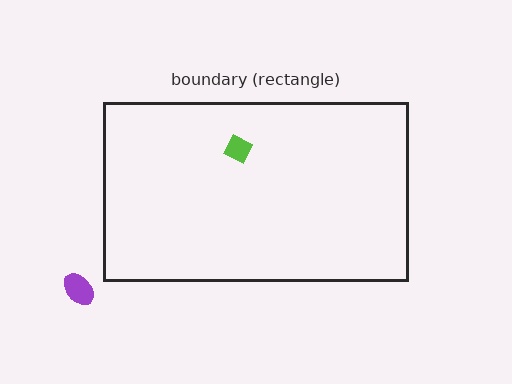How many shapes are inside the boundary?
1 inside, 1 outside.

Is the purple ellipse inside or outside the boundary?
Outside.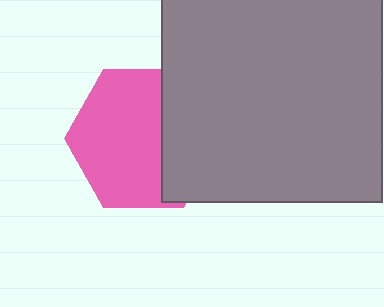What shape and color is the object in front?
The object in front is a gray square.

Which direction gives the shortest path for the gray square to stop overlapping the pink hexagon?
Moving right gives the shortest separation.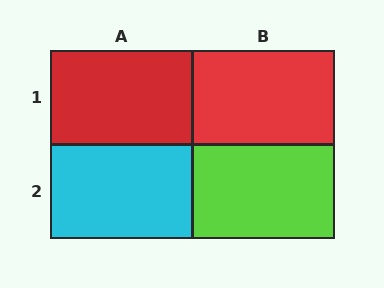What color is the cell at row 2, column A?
Cyan.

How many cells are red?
2 cells are red.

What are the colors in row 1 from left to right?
Red, red.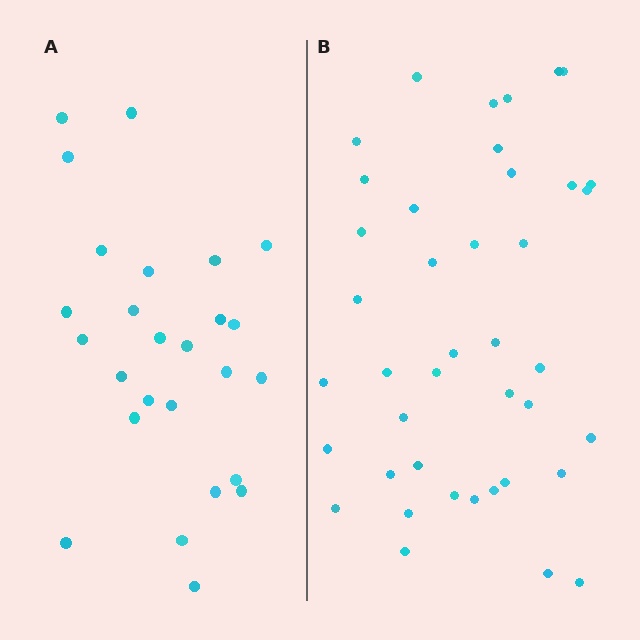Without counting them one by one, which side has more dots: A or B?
Region B (the right region) has more dots.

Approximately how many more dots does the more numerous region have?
Region B has approximately 15 more dots than region A.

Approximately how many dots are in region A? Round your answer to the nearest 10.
About 30 dots. (The exact count is 26, which rounds to 30.)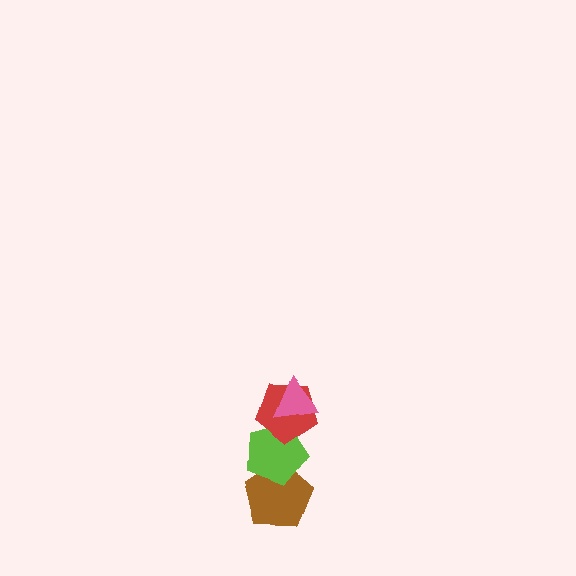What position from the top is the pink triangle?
The pink triangle is 1st from the top.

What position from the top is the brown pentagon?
The brown pentagon is 4th from the top.